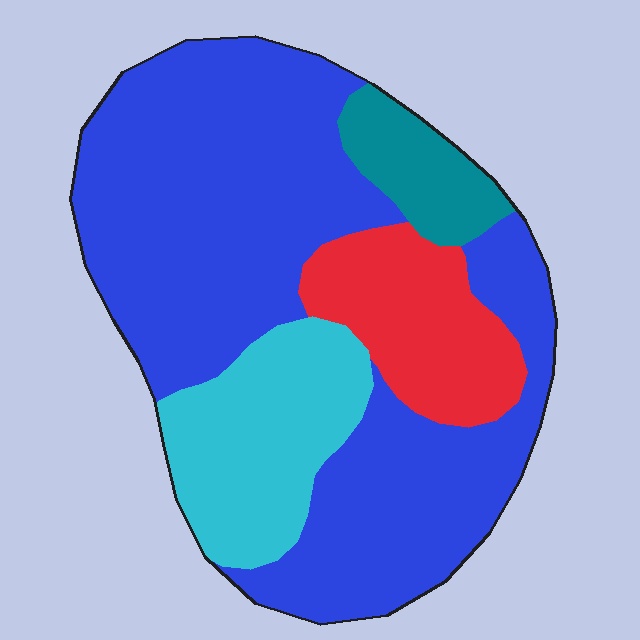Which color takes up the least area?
Teal, at roughly 5%.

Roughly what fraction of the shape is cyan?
Cyan covers roughly 15% of the shape.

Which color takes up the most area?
Blue, at roughly 60%.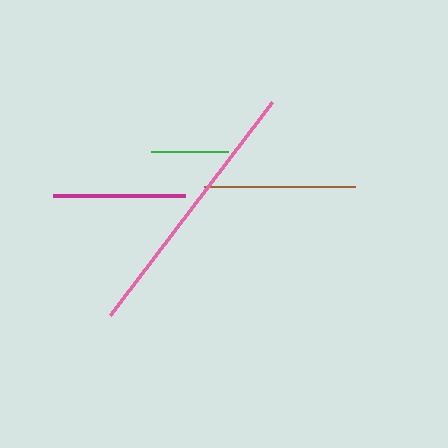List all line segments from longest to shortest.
From longest to shortest: pink, brown, magenta, green.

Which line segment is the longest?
The pink line is the longest at approximately 267 pixels.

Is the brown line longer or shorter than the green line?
The brown line is longer than the green line.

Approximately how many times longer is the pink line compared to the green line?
The pink line is approximately 3.5 times the length of the green line.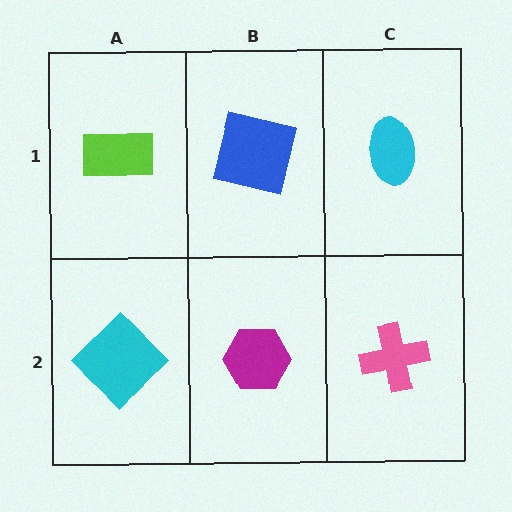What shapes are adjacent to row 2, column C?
A cyan ellipse (row 1, column C), a magenta hexagon (row 2, column B).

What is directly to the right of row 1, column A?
A blue square.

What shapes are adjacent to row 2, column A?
A lime rectangle (row 1, column A), a magenta hexagon (row 2, column B).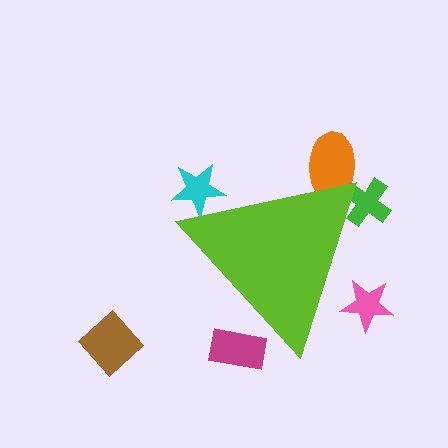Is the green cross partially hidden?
Yes, the green cross is partially hidden behind the lime triangle.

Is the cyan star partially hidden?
Yes, the cyan star is partially hidden behind the lime triangle.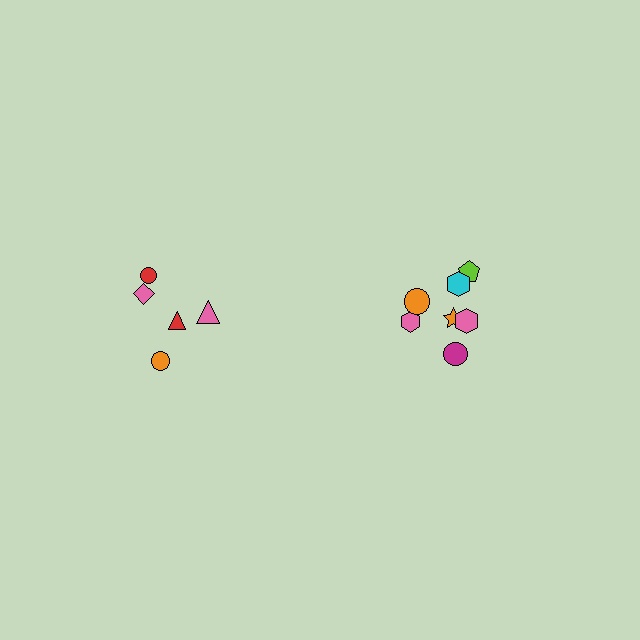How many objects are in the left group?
There are 5 objects.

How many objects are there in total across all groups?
There are 12 objects.